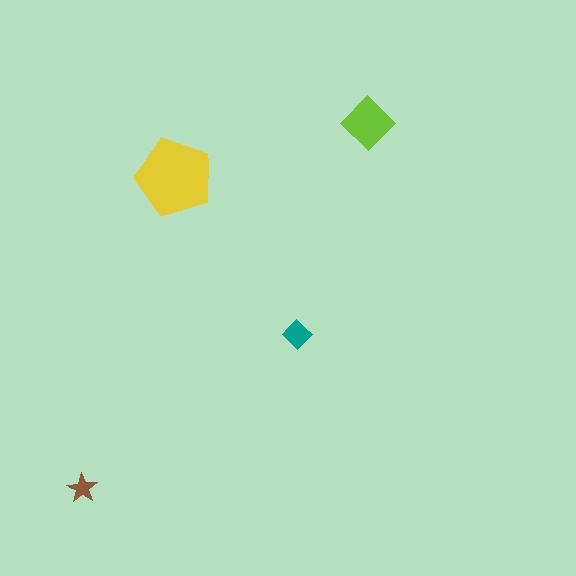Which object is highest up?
The lime diamond is topmost.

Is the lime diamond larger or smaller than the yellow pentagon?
Smaller.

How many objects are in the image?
There are 4 objects in the image.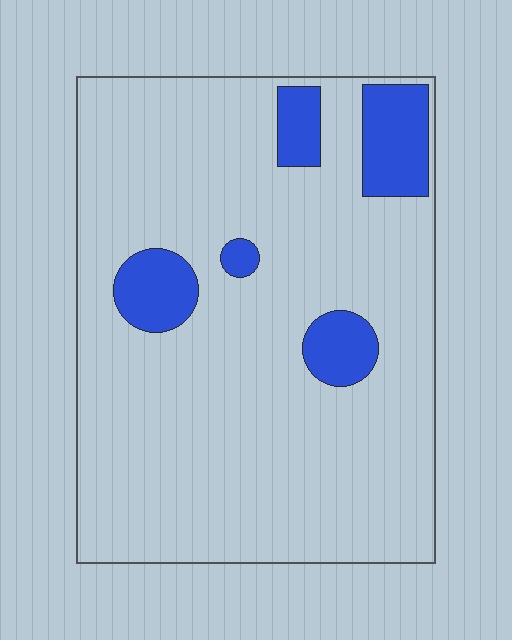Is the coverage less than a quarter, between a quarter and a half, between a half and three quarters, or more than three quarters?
Less than a quarter.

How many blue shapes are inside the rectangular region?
5.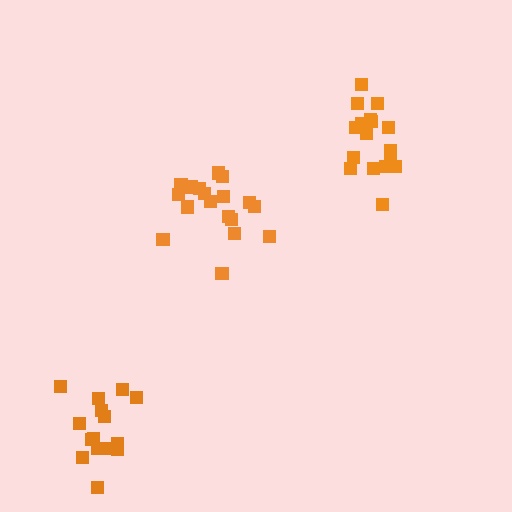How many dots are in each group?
Group 1: 15 dots, Group 2: 18 dots, Group 3: 17 dots (50 total).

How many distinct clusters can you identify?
There are 3 distinct clusters.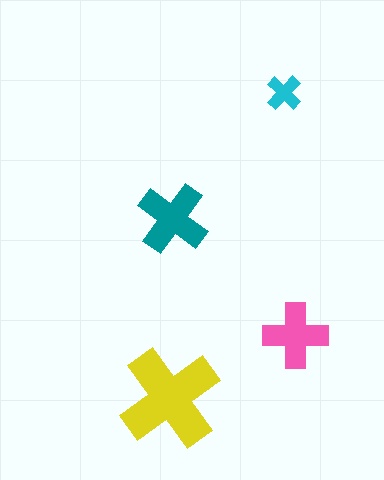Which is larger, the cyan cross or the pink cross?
The pink one.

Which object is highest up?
The cyan cross is topmost.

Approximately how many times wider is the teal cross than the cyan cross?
About 2 times wider.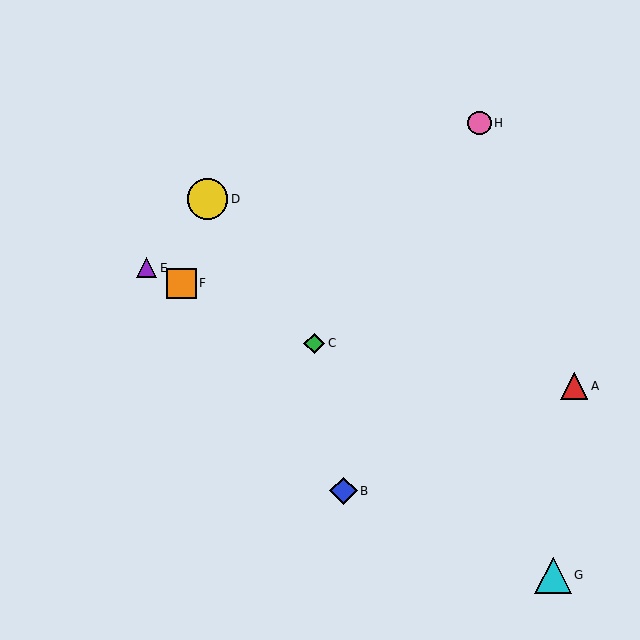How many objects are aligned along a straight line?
3 objects (C, E, F) are aligned along a straight line.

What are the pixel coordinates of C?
Object C is at (314, 343).